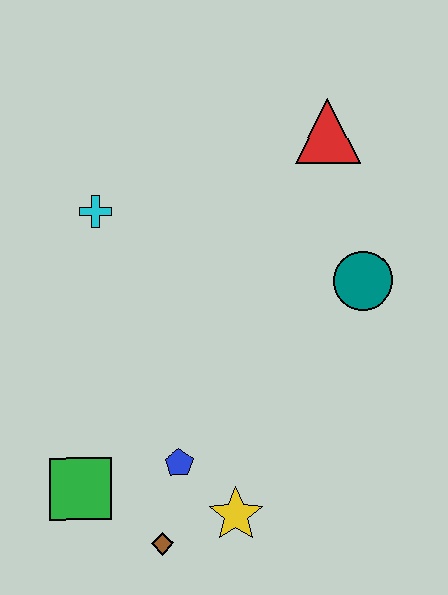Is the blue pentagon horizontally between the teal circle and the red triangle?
No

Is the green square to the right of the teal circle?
No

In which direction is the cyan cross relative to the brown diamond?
The cyan cross is above the brown diamond.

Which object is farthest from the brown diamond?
The red triangle is farthest from the brown diamond.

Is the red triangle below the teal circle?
No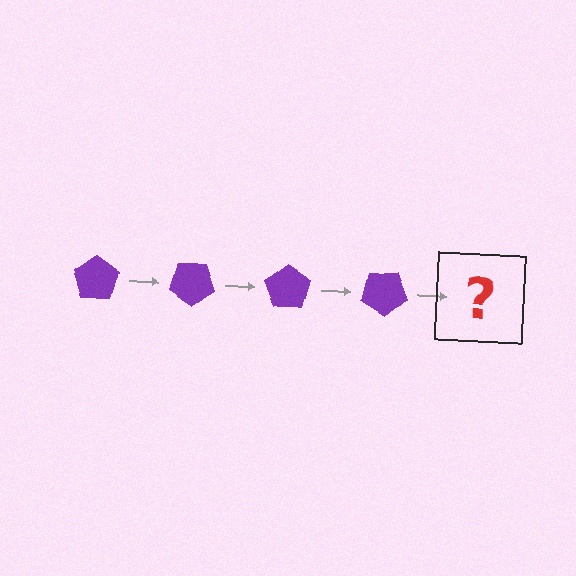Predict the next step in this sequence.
The next step is a purple pentagon rotated 140 degrees.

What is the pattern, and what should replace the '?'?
The pattern is that the pentagon rotates 35 degrees each step. The '?' should be a purple pentagon rotated 140 degrees.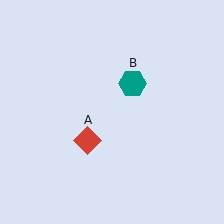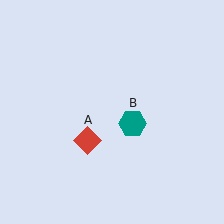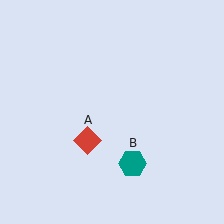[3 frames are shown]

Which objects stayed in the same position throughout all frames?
Red diamond (object A) remained stationary.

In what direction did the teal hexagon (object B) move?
The teal hexagon (object B) moved down.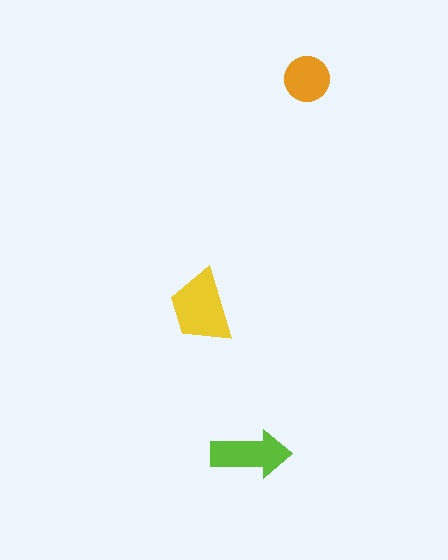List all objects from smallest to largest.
The orange circle, the lime arrow, the yellow trapezoid.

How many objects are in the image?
There are 3 objects in the image.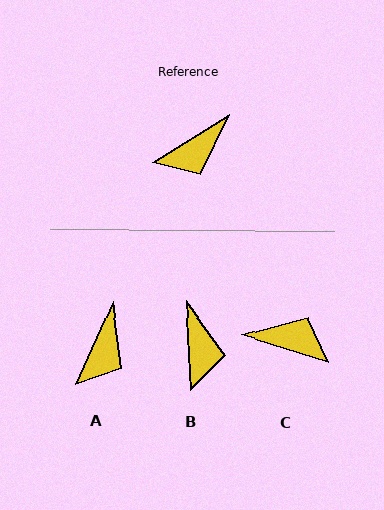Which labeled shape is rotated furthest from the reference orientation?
C, about 131 degrees away.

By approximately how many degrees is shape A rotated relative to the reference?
Approximately 34 degrees counter-clockwise.